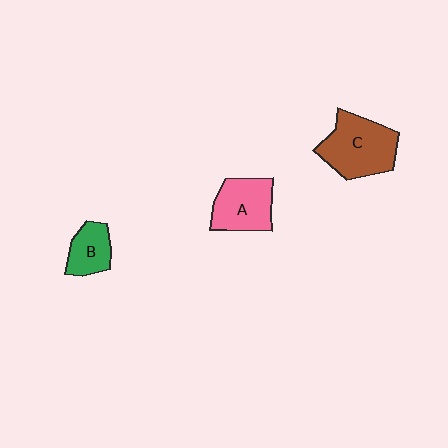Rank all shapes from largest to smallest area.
From largest to smallest: C (brown), A (pink), B (green).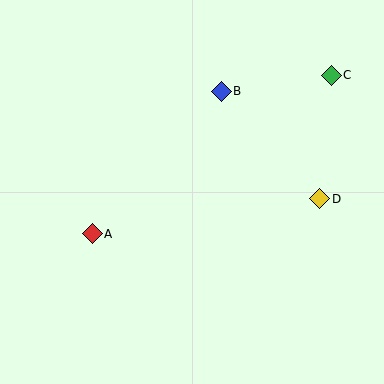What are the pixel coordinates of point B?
Point B is at (221, 91).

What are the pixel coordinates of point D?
Point D is at (320, 199).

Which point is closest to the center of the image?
Point B at (221, 91) is closest to the center.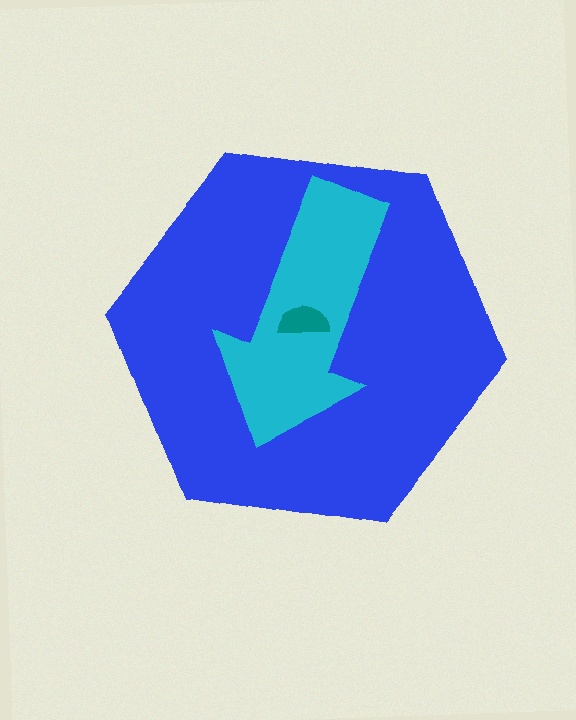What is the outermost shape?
The blue hexagon.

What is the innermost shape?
The teal semicircle.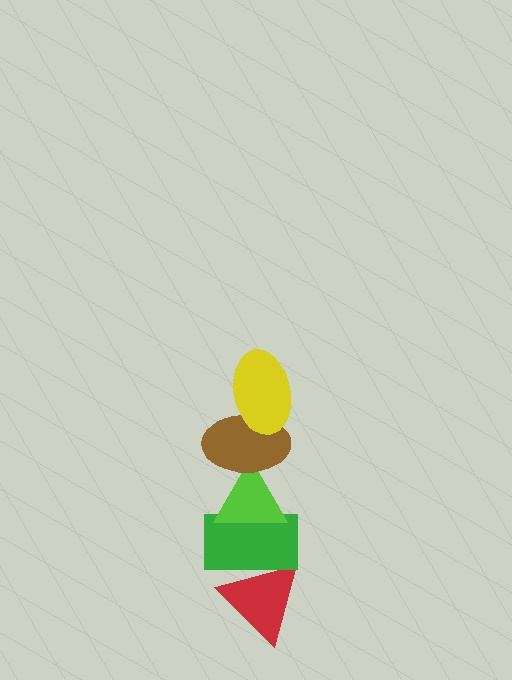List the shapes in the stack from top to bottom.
From top to bottom: the yellow ellipse, the brown ellipse, the lime triangle, the green rectangle, the red triangle.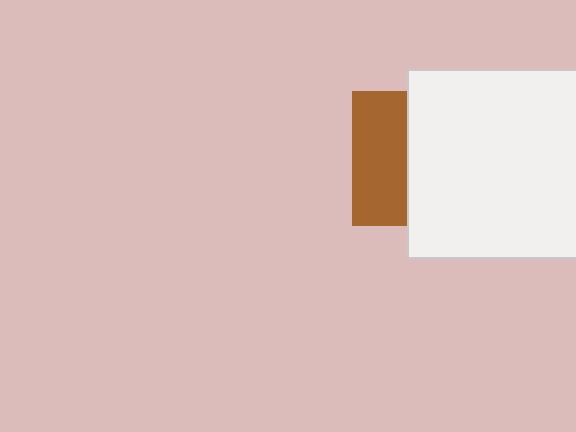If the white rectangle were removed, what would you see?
You would see the complete brown square.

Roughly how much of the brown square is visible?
A small part of it is visible (roughly 41%).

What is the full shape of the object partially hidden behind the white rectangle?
The partially hidden object is a brown square.